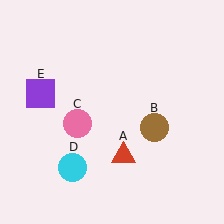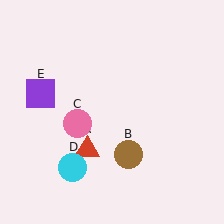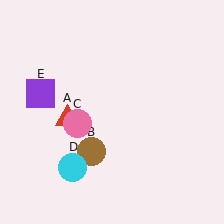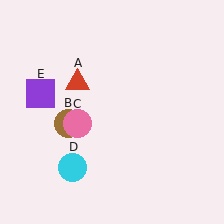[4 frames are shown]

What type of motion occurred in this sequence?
The red triangle (object A), brown circle (object B) rotated clockwise around the center of the scene.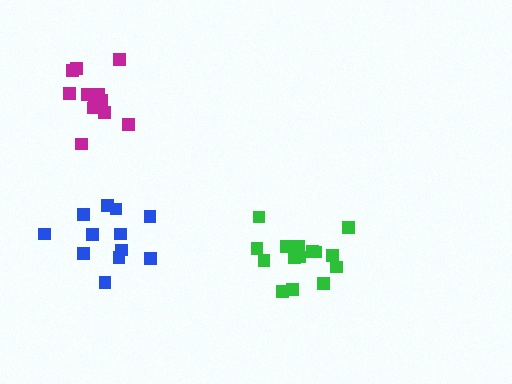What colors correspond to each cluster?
The clusters are colored: blue, green, magenta.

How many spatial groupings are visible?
There are 3 spatial groupings.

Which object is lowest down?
The green cluster is bottommost.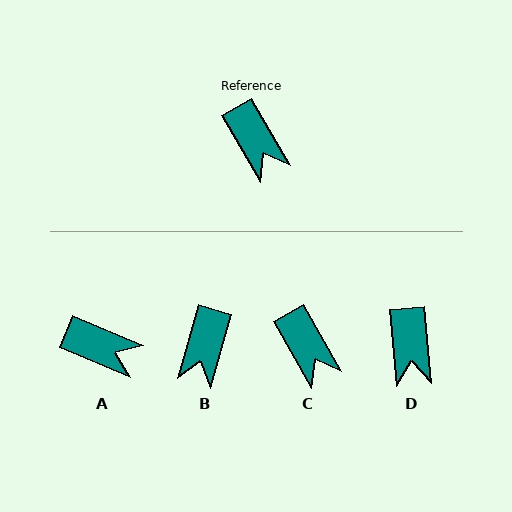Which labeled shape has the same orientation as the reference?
C.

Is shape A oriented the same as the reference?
No, it is off by about 38 degrees.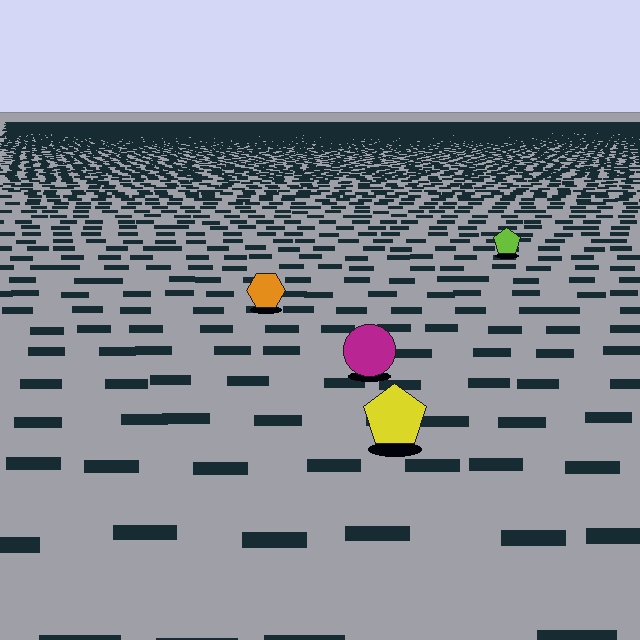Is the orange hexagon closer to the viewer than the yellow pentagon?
No. The yellow pentagon is closer — you can tell from the texture gradient: the ground texture is coarser near it.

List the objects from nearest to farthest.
From nearest to farthest: the yellow pentagon, the magenta circle, the orange hexagon, the lime pentagon.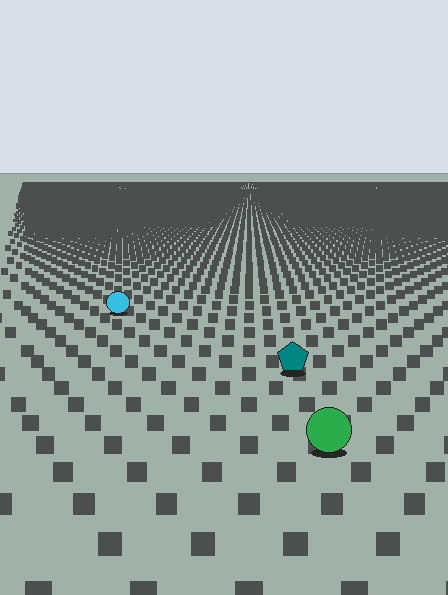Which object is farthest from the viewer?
The cyan circle is farthest from the viewer. It appears smaller and the ground texture around it is denser.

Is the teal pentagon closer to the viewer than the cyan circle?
Yes. The teal pentagon is closer — you can tell from the texture gradient: the ground texture is coarser near it.